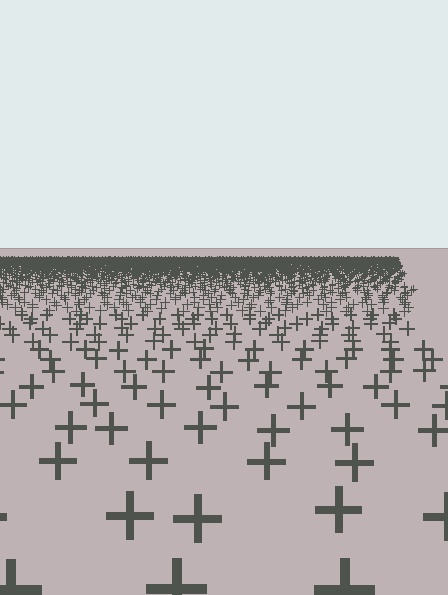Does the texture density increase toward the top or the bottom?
Density increases toward the top.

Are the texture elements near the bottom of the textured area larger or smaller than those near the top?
Larger. Near the bottom, elements are closer to the viewer and appear at a bigger on-screen size.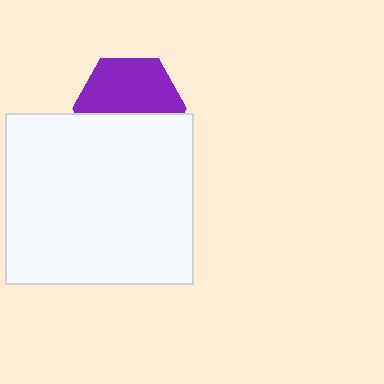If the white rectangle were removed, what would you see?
You would see the complete purple hexagon.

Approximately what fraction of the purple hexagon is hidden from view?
Roughly 43% of the purple hexagon is hidden behind the white rectangle.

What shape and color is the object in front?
The object in front is a white rectangle.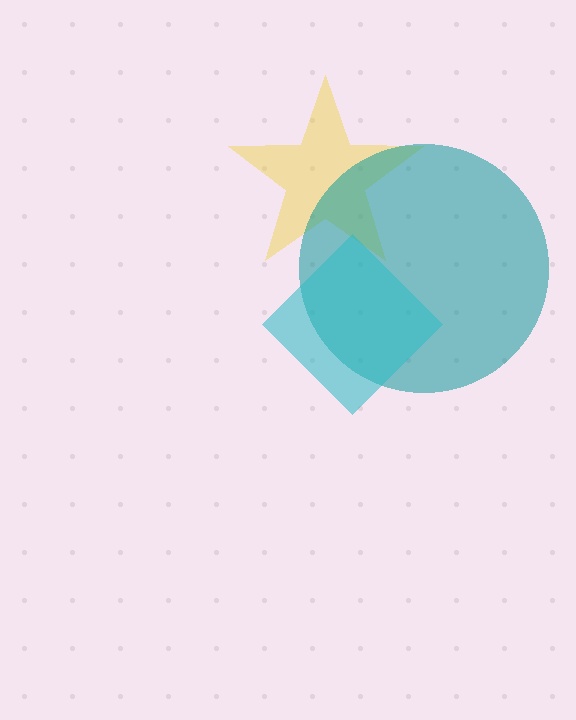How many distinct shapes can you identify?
There are 3 distinct shapes: a yellow star, a teal circle, a cyan diamond.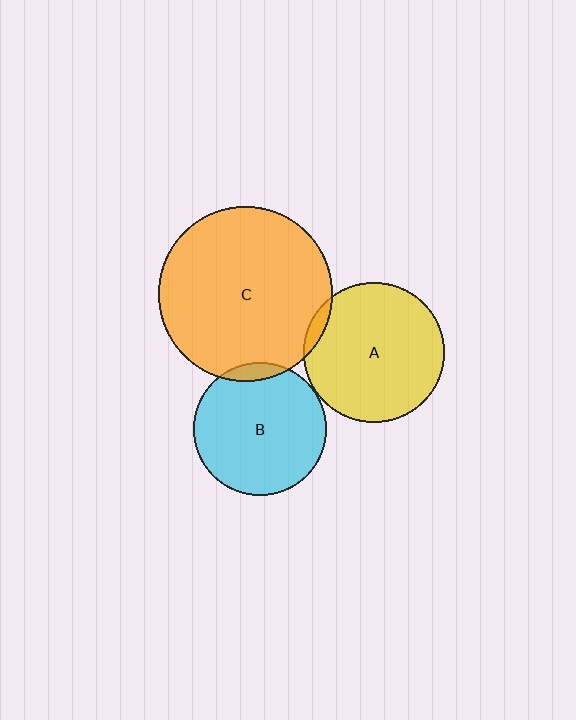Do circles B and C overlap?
Yes.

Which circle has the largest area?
Circle C (orange).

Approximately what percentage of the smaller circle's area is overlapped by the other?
Approximately 5%.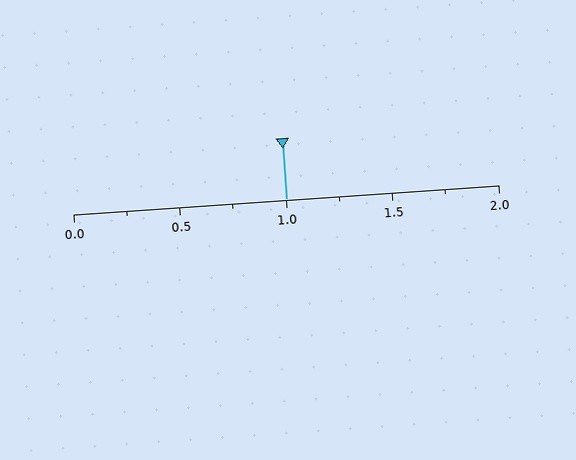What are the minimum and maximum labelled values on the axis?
The axis runs from 0.0 to 2.0.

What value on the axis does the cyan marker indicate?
The marker indicates approximately 1.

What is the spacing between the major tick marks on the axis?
The major ticks are spaced 0.5 apart.